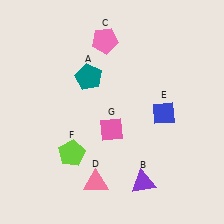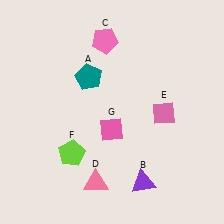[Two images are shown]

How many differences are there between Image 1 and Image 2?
There is 1 difference between the two images.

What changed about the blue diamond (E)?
In Image 1, E is blue. In Image 2, it changed to pink.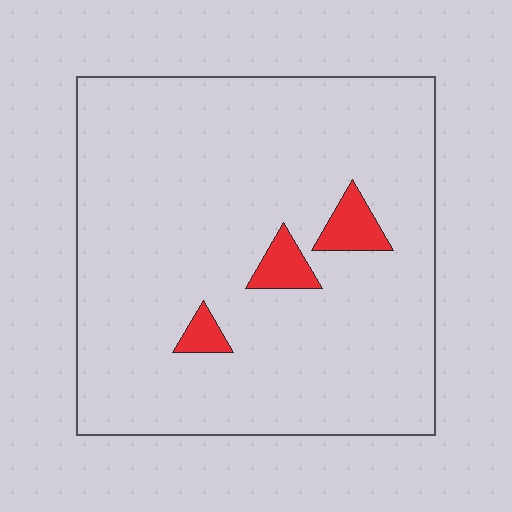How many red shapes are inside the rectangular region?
3.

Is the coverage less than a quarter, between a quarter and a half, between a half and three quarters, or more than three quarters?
Less than a quarter.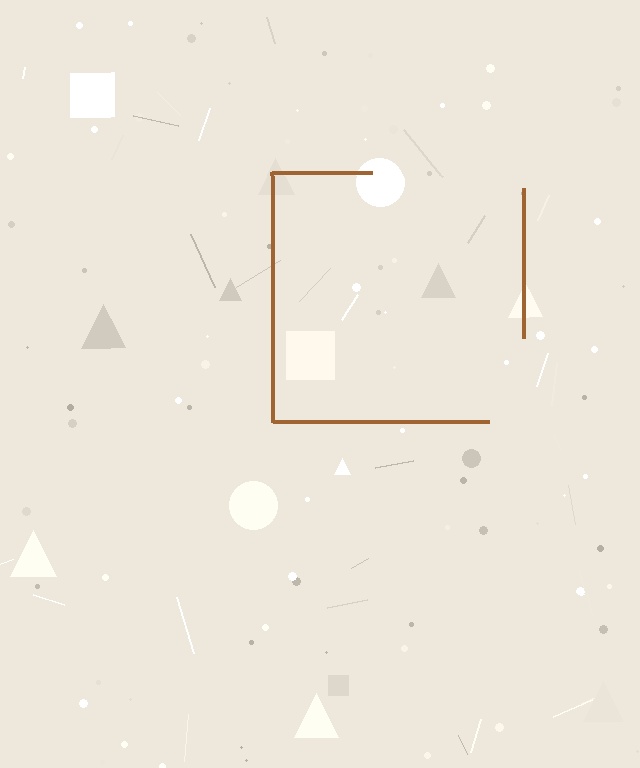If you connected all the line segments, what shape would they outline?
They would outline a square.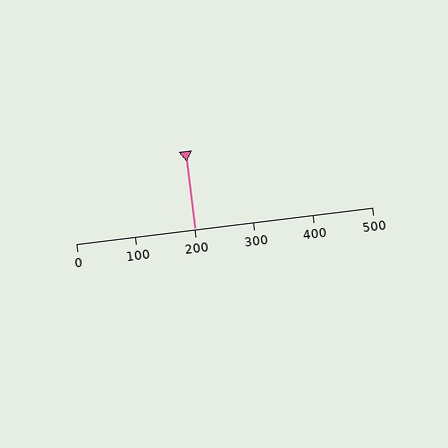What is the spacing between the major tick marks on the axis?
The major ticks are spaced 100 apart.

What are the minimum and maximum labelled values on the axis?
The axis runs from 0 to 500.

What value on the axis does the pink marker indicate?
The marker indicates approximately 200.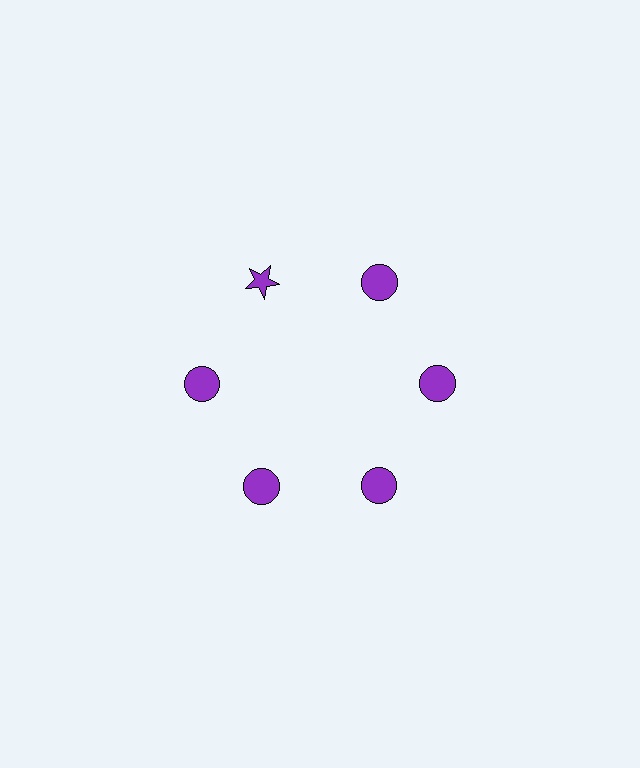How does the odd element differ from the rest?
It has a different shape: star instead of circle.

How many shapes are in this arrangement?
There are 6 shapes arranged in a ring pattern.